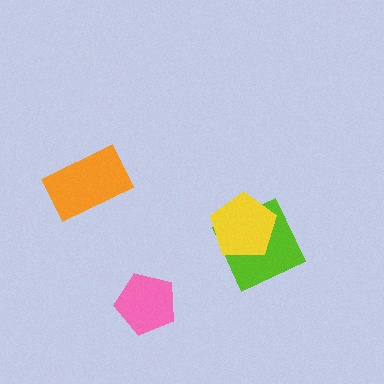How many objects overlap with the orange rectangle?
0 objects overlap with the orange rectangle.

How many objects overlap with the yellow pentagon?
1 object overlaps with the yellow pentagon.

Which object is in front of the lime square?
The yellow pentagon is in front of the lime square.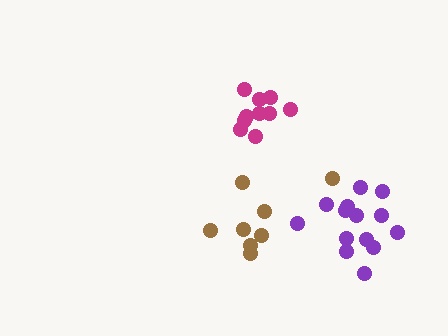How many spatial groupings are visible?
There are 3 spatial groupings.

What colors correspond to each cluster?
The clusters are colored: brown, magenta, purple.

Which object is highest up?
The magenta cluster is topmost.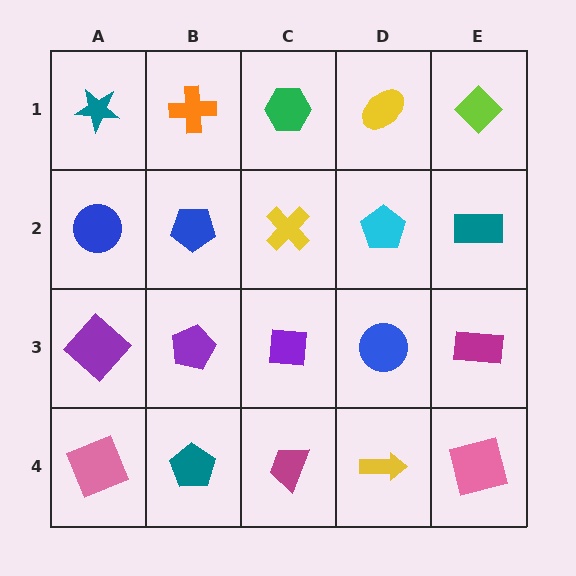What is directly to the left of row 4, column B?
A pink square.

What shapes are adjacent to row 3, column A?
A blue circle (row 2, column A), a pink square (row 4, column A), a purple pentagon (row 3, column B).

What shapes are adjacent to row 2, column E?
A lime diamond (row 1, column E), a magenta rectangle (row 3, column E), a cyan pentagon (row 2, column D).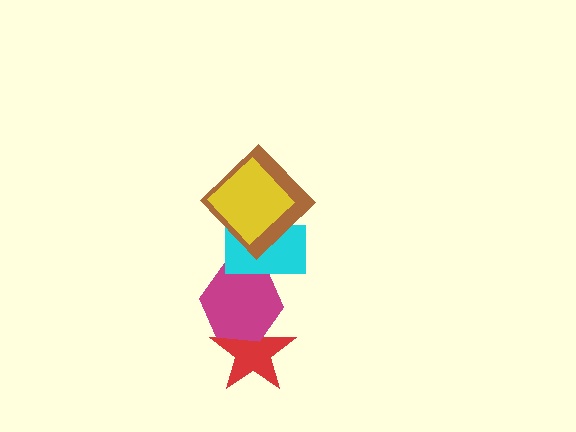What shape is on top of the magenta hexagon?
The cyan rectangle is on top of the magenta hexagon.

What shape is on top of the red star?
The magenta hexagon is on top of the red star.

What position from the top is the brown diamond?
The brown diamond is 2nd from the top.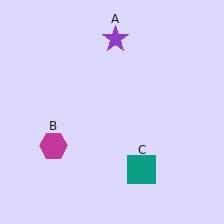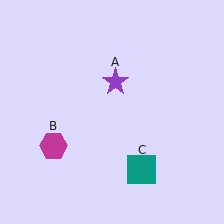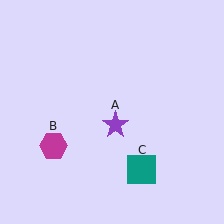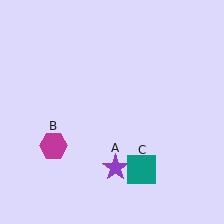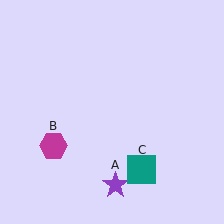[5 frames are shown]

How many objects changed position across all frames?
1 object changed position: purple star (object A).